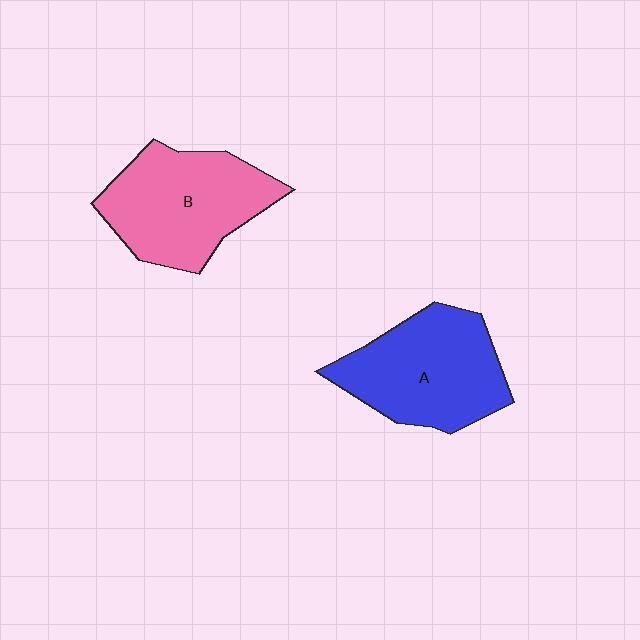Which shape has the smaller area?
Shape A (blue).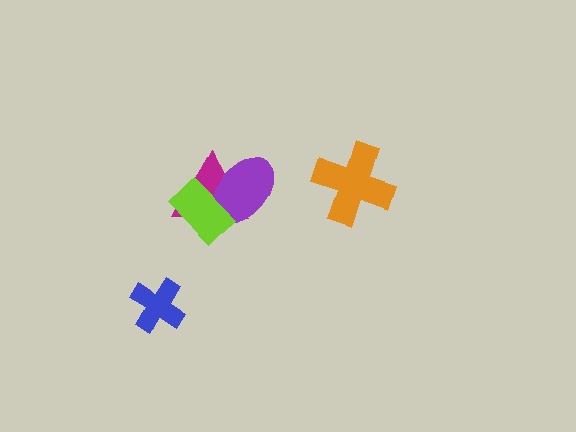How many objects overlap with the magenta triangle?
2 objects overlap with the magenta triangle.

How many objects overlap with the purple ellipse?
2 objects overlap with the purple ellipse.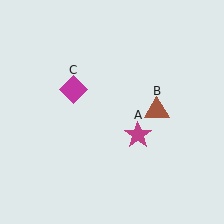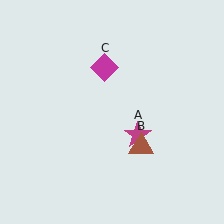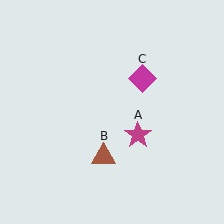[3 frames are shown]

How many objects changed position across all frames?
2 objects changed position: brown triangle (object B), magenta diamond (object C).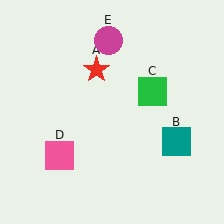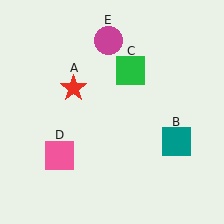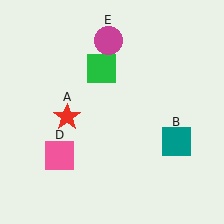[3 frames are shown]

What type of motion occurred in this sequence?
The red star (object A), green square (object C) rotated counterclockwise around the center of the scene.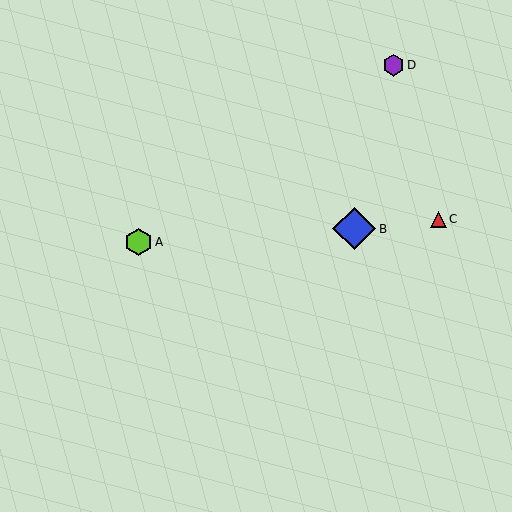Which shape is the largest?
The blue diamond (labeled B) is the largest.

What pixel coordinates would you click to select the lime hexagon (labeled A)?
Click at (138, 242) to select the lime hexagon A.